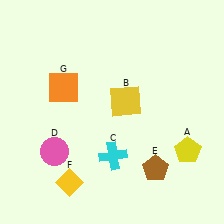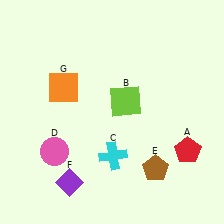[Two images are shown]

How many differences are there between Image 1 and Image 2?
There are 3 differences between the two images.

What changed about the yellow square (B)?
In Image 1, B is yellow. In Image 2, it changed to lime.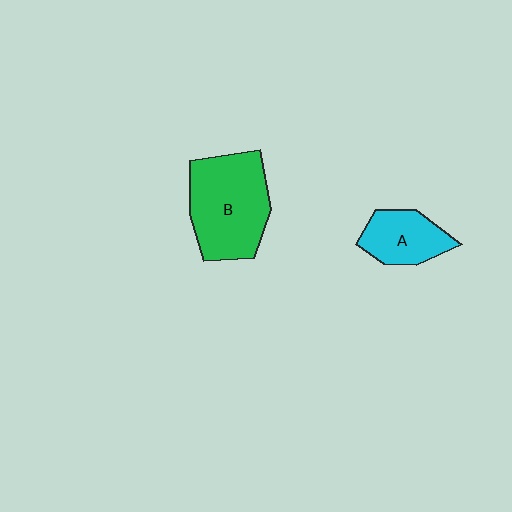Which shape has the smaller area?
Shape A (cyan).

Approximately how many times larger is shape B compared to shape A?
Approximately 1.9 times.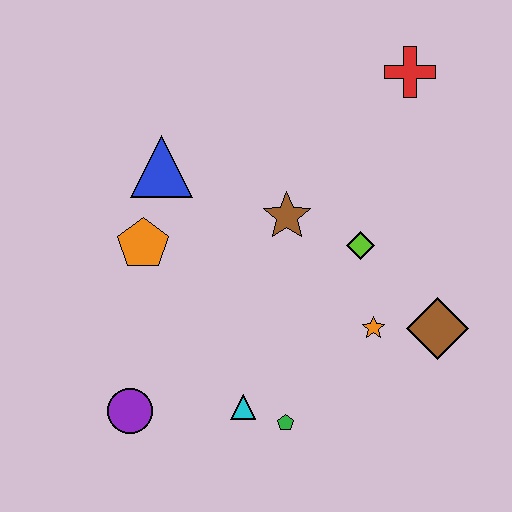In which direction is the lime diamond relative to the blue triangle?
The lime diamond is to the right of the blue triangle.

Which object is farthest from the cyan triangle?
The red cross is farthest from the cyan triangle.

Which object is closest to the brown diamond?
The orange star is closest to the brown diamond.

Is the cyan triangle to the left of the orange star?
Yes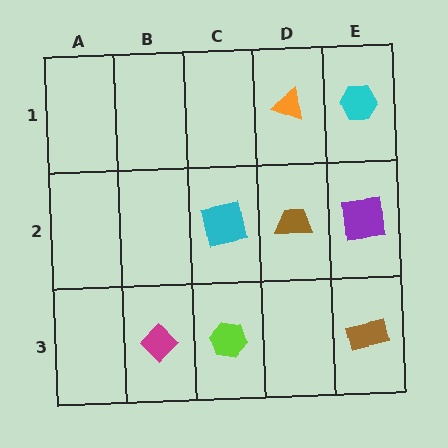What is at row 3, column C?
A lime hexagon.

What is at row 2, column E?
A purple square.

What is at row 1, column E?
A cyan hexagon.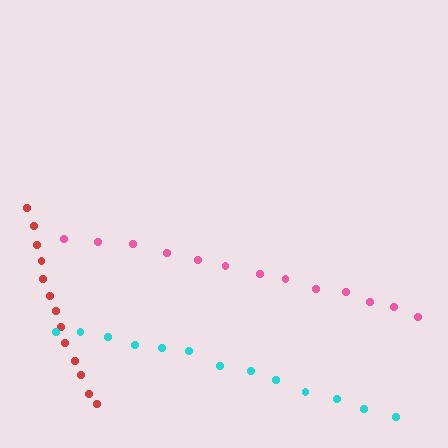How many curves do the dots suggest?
There are 3 distinct paths.